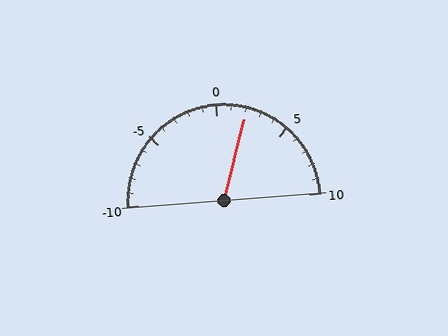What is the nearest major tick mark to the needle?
The nearest major tick mark is 0.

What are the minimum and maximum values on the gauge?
The gauge ranges from -10 to 10.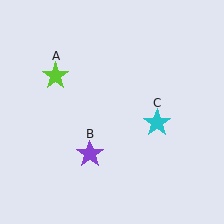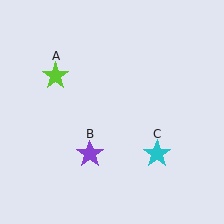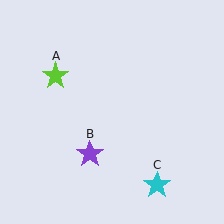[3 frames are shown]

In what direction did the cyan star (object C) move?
The cyan star (object C) moved down.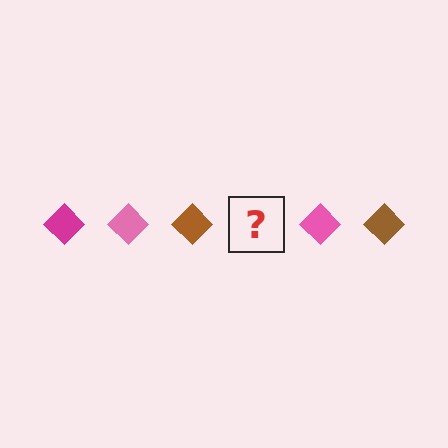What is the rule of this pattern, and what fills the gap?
The rule is that the pattern cycles through magenta, pink, brown diamonds. The gap should be filled with a magenta diamond.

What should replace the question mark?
The question mark should be replaced with a magenta diamond.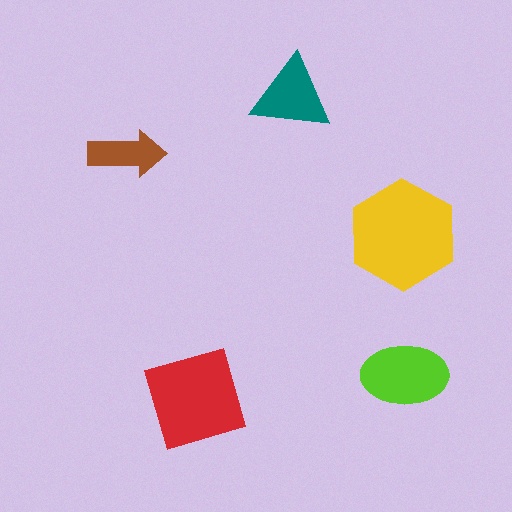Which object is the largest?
The yellow hexagon.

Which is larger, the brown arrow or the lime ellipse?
The lime ellipse.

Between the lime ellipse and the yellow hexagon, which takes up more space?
The yellow hexagon.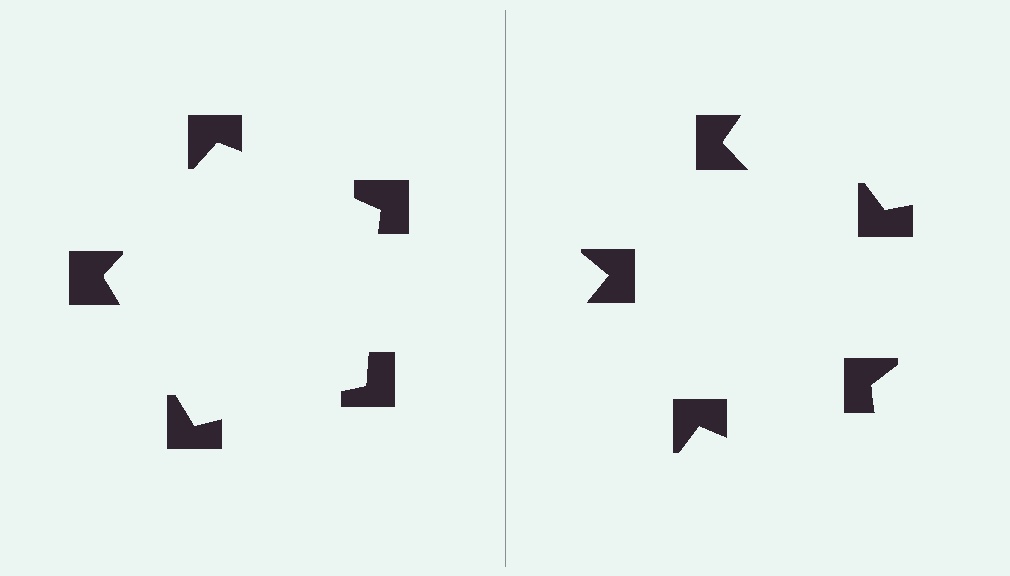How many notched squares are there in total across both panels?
10 — 5 on each side.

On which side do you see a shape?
An illusory pentagon appears on the left side. On the right side the wedge cuts are rotated, so no coherent shape forms.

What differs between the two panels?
The notched squares are positioned identically on both sides; only the wedge orientations differ. On the left they align to a pentagon; on the right they are misaligned.